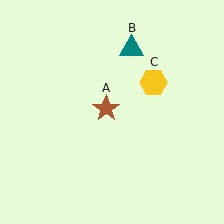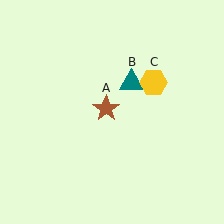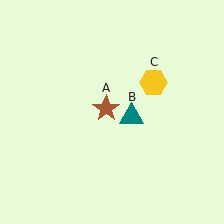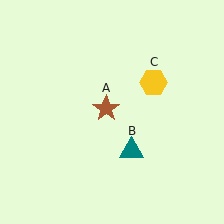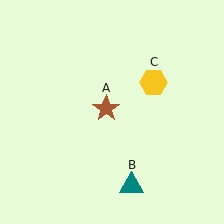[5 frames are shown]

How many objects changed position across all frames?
1 object changed position: teal triangle (object B).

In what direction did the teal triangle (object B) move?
The teal triangle (object B) moved down.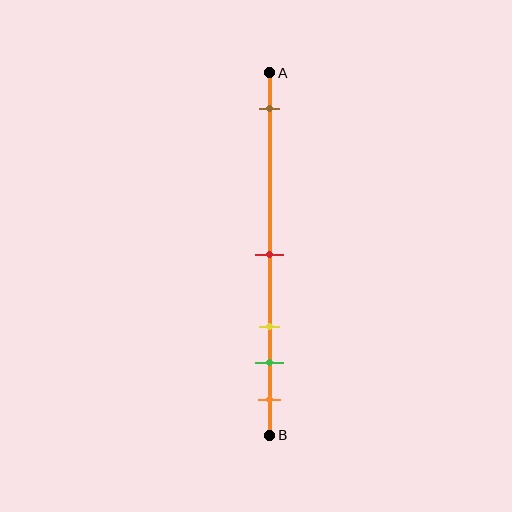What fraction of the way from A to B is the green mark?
The green mark is approximately 80% (0.8) of the way from A to B.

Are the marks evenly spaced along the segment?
No, the marks are not evenly spaced.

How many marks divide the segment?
There are 5 marks dividing the segment.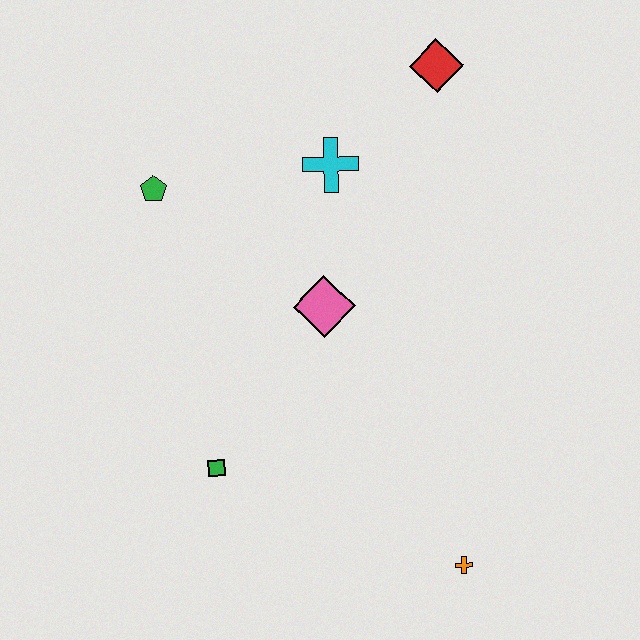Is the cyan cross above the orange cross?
Yes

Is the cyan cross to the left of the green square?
No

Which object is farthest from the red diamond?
The orange cross is farthest from the red diamond.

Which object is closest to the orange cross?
The green square is closest to the orange cross.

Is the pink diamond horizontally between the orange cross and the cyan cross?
No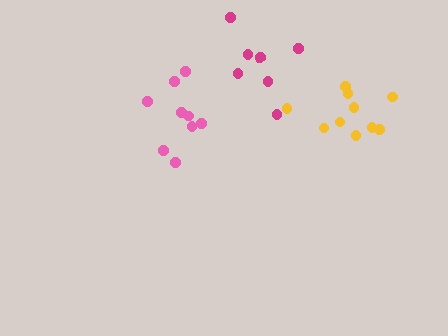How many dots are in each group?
Group 1: 10 dots, Group 2: 7 dots, Group 3: 9 dots (26 total).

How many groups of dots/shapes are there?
There are 3 groups.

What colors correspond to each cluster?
The clusters are colored: yellow, magenta, pink.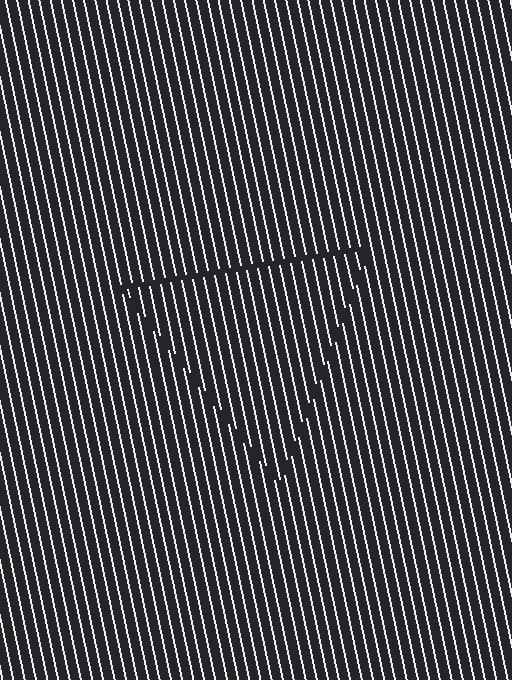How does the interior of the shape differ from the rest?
The interior of the shape contains the same grating, shifted by half a period — the contour is defined by the phase discontinuity where line-ends from the inner and outer gratings abut.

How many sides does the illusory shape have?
3 sides — the line-ends trace a triangle.